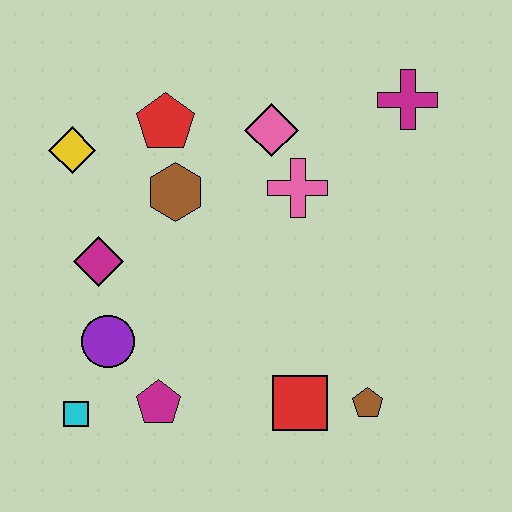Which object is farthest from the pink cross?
The cyan square is farthest from the pink cross.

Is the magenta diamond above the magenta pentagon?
Yes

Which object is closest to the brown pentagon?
The red square is closest to the brown pentagon.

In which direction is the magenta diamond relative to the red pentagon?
The magenta diamond is below the red pentagon.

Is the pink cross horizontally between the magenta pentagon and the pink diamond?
No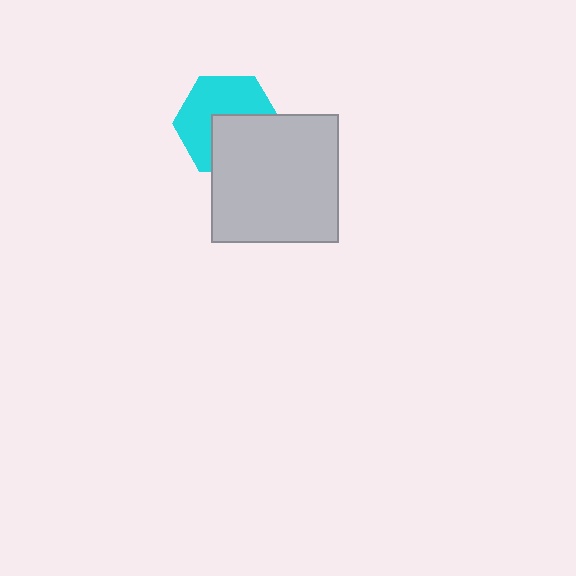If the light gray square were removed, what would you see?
You would see the complete cyan hexagon.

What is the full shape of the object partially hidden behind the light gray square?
The partially hidden object is a cyan hexagon.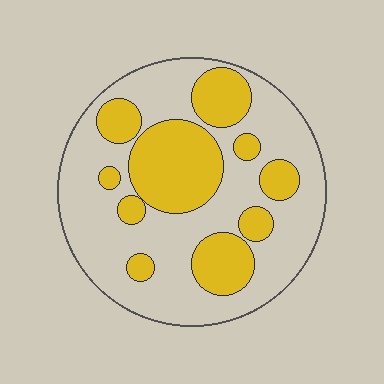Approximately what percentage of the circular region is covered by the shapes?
Approximately 35%.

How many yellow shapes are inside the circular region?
10.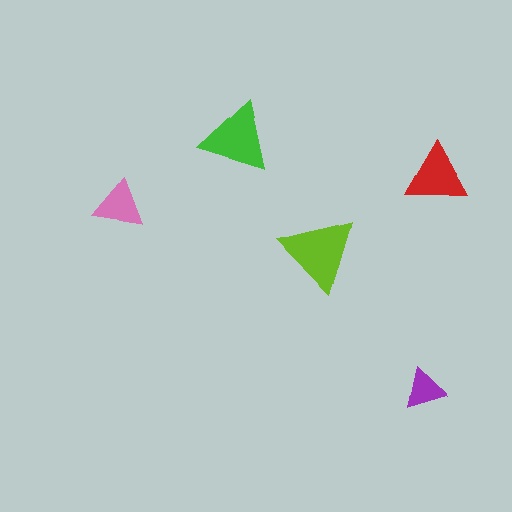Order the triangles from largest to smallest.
the lime one, the green one, the red one, the pink one, the purple one.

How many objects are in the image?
There are 5 objects in the image.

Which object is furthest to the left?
The pink triangle is leftmost.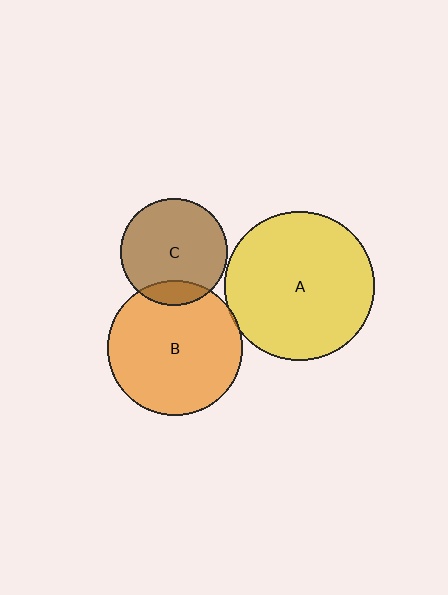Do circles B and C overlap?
Yes.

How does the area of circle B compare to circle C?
Approximately 1.6 times.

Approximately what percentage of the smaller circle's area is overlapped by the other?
Approximately 15%.